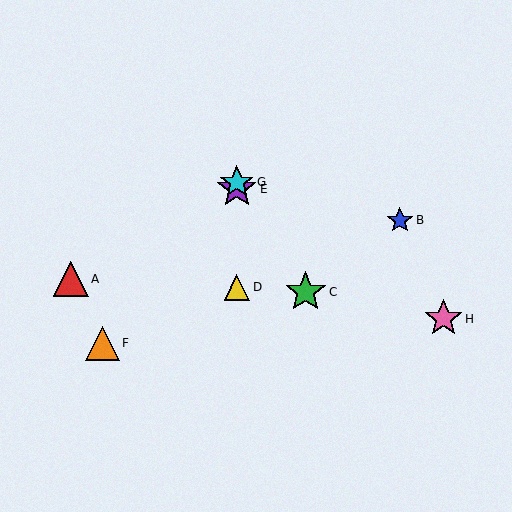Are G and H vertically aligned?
No, G is at x≈237 and H is at x≈444.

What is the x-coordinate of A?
Object A is at x≈71.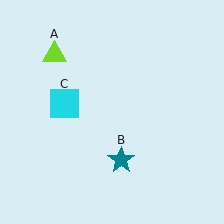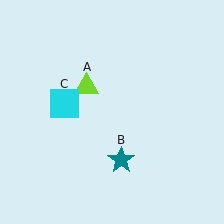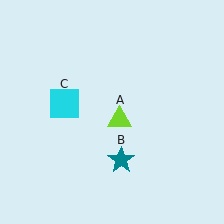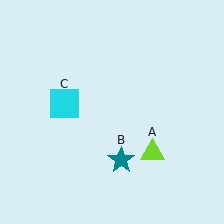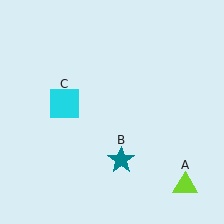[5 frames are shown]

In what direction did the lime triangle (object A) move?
The lime triangle (object A) moved down and to the right.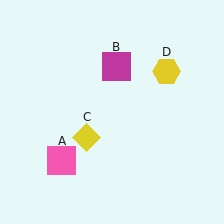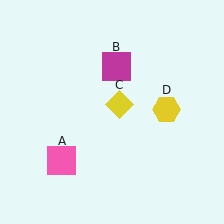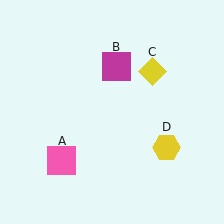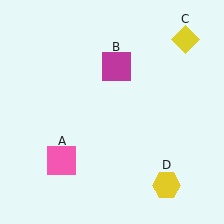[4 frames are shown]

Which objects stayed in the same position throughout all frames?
Pink square (object A) and magenta square (object B) remained stationary.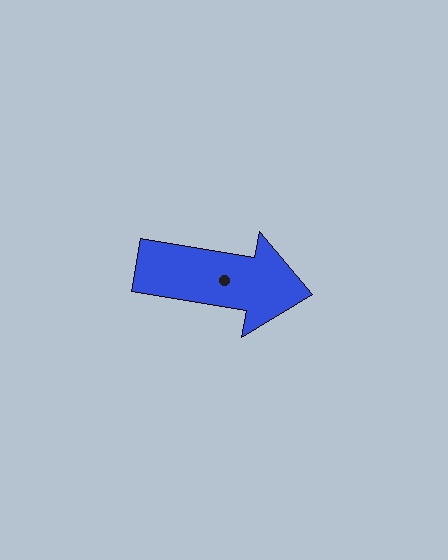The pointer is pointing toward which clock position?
Roughly 3 o'clock.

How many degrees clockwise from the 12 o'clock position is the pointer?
Approximately 99 degrees.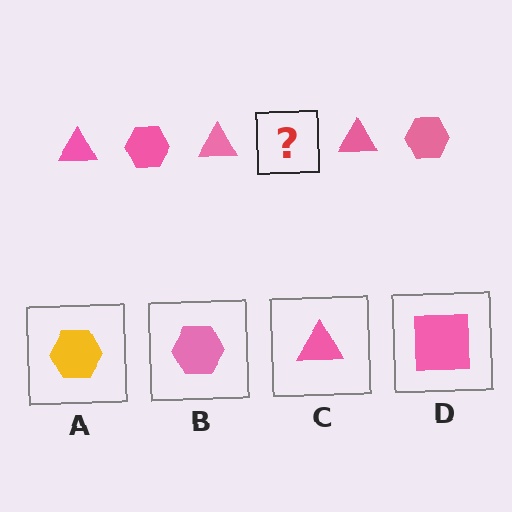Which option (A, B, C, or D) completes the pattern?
B.